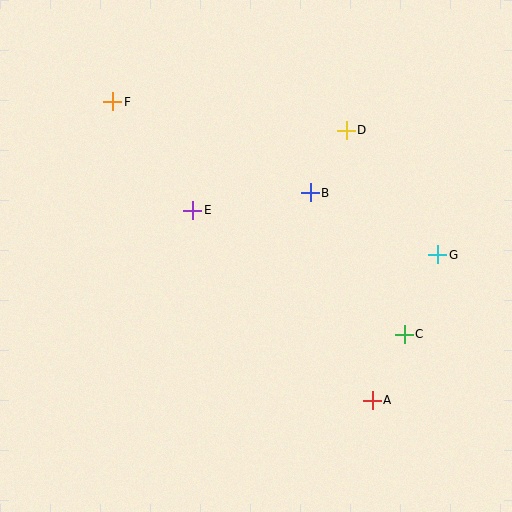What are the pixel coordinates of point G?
Point G is at (438, 255).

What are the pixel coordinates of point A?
Point A is at (372, 400).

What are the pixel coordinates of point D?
Point D is at (346, 130).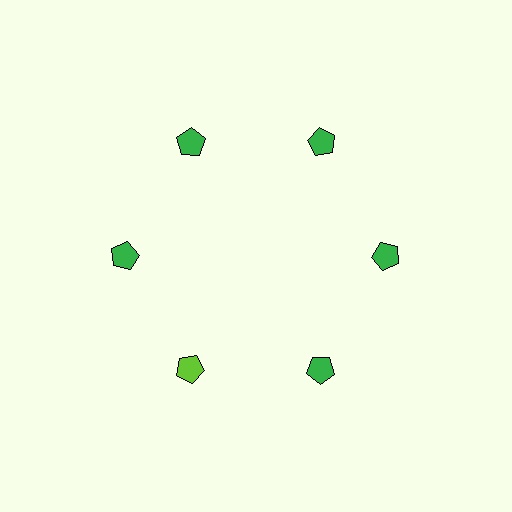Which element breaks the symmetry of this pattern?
The lime pentagon at roughly the 7 o'clock position breaks the symmetry. All other shapes are green pentagons.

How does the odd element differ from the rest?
It has a different color: lime instead of green.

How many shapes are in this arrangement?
There are 6 shapes arranged in a ring pattern.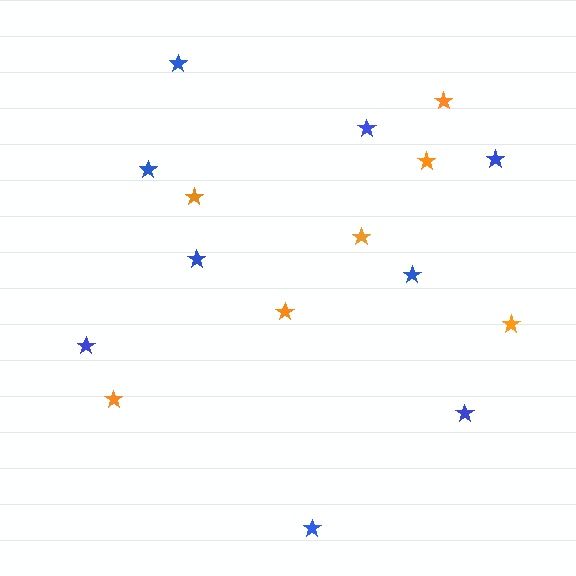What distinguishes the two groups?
There are 2 groups: one group of orange stars (7) and one group of blue stars (9).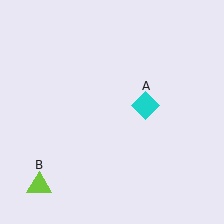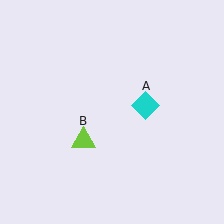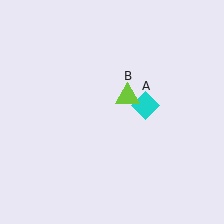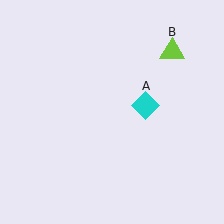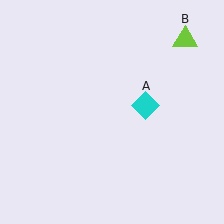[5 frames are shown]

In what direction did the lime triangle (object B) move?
The lime triangle (object B) moved up and to the right.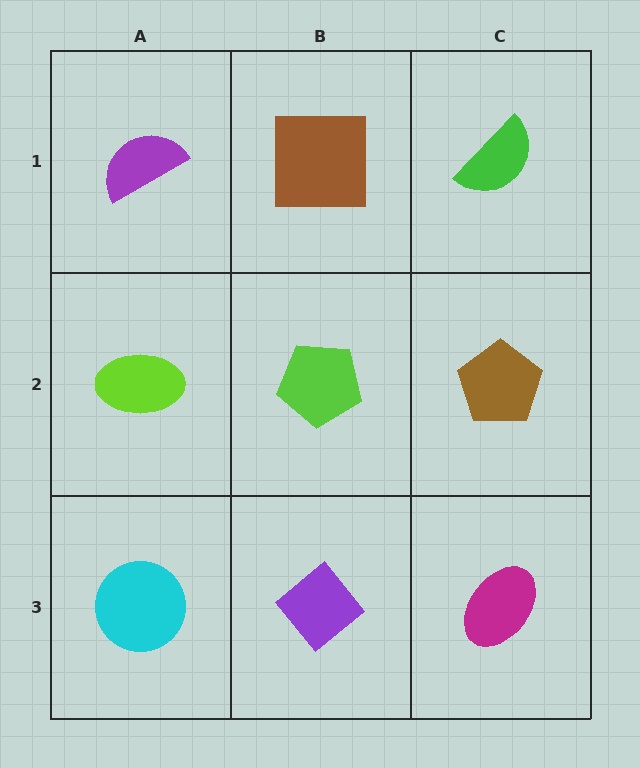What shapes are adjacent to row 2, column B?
A brown square (row 1, column B), a purple diamond (row 3, column B), a lime ellipse (row 2, column A), a brown pentagon (row 2, column C).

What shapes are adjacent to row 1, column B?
A lime pentagon (row 2, column B), a purple semicircle (row 1, column A), a green semicircle (row 1, column C).